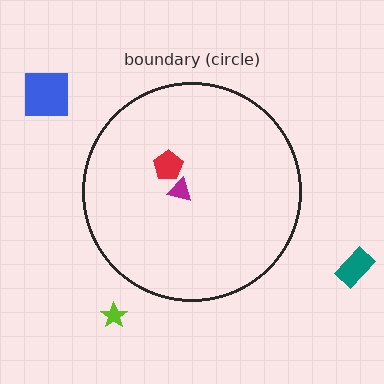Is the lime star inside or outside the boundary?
Outside.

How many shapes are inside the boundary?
2 inside, 3 outside.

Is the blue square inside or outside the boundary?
Outside.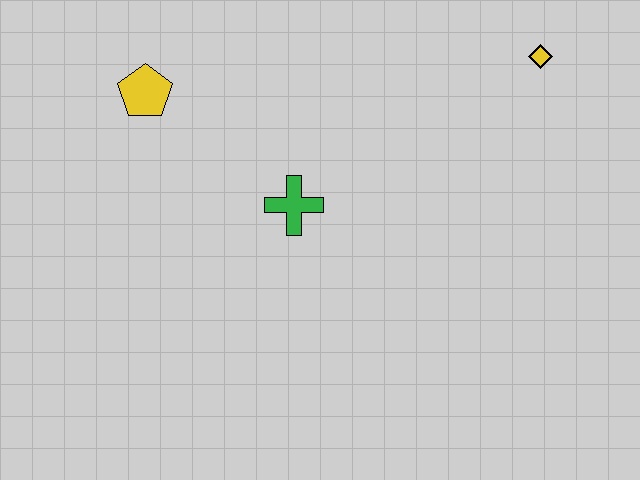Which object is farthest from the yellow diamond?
The yellow pentagon is farthest from the yellow diamond.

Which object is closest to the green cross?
The yellow pentagon is closest to the green cross.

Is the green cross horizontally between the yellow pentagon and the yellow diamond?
Yes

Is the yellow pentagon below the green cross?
No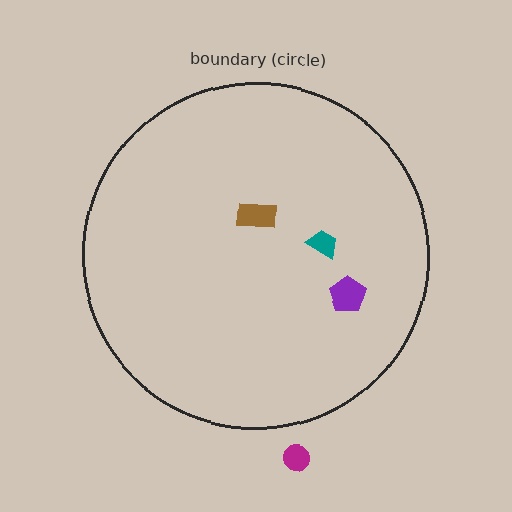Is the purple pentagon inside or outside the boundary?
Inside.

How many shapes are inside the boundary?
3 inside, 1 outside.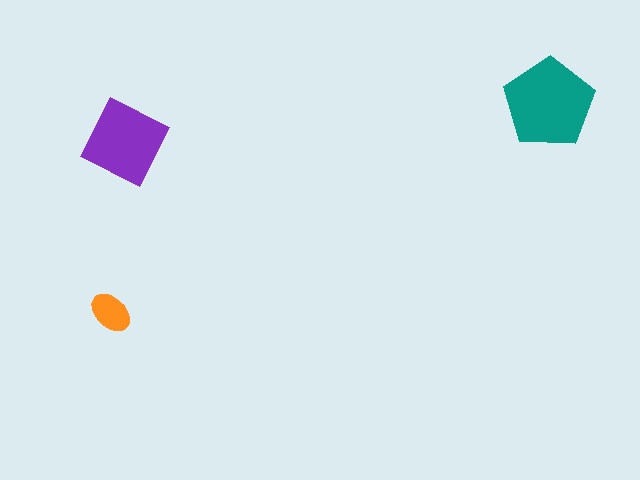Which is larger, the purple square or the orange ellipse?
The purple square.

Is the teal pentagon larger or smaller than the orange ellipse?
Larger.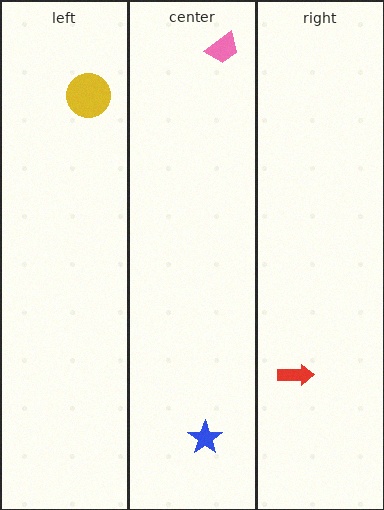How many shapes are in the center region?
2.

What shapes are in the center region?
The blue star, the pink trapezoid.